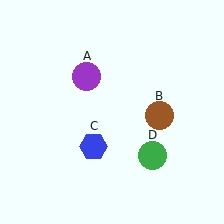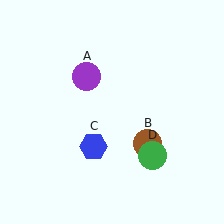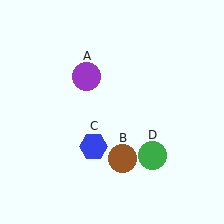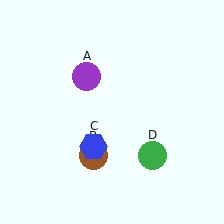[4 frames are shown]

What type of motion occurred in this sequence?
The brown circle (object B) rotated clockwise around the center of the scene.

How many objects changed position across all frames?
1 object changed position: brown circle (object B).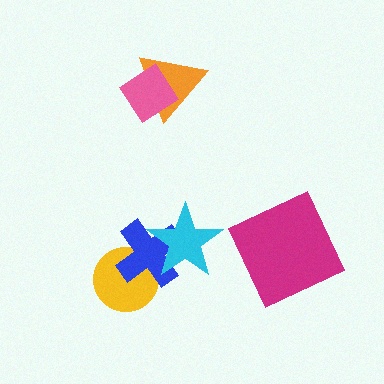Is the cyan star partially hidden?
No, no other shape covers it.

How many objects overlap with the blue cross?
2 objects overlap with the blue cross.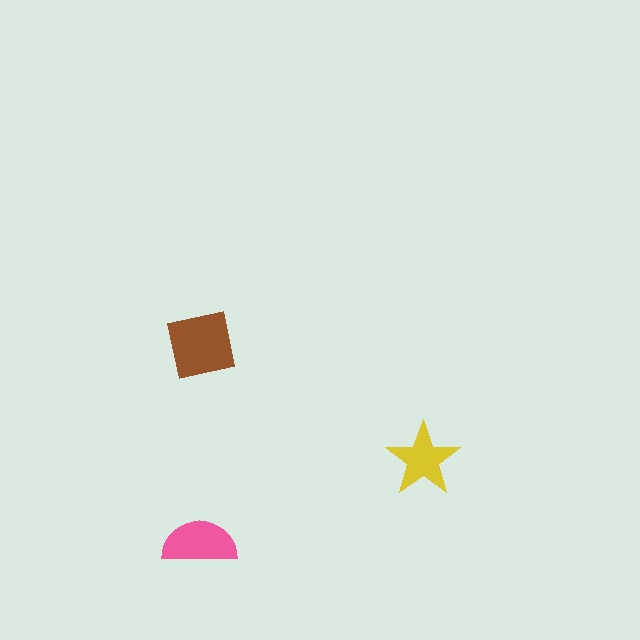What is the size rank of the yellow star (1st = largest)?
3rd.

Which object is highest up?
The brown square is topmost.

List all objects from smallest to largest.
The yellow star, the pink semicircle, the brown square.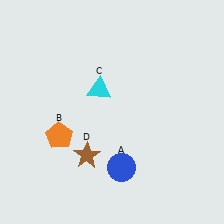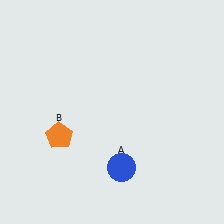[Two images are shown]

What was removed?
The brown star (D), the cyan triangle (C) were removed in Image 2.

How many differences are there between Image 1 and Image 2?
There are 2 differences between the two images.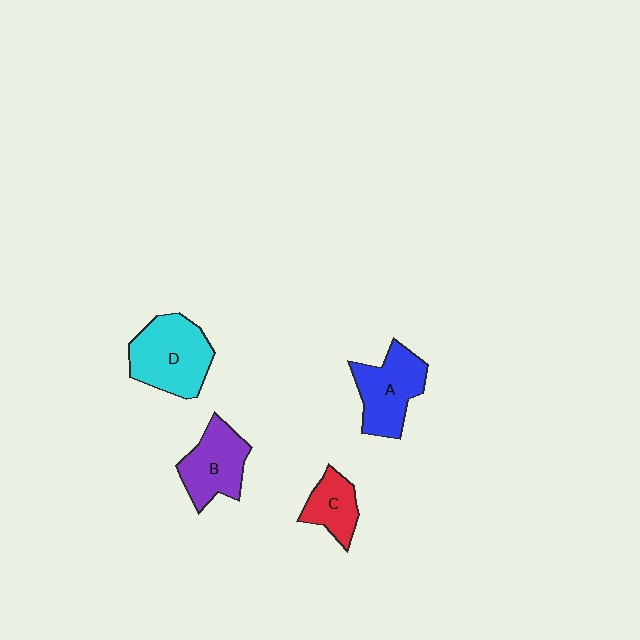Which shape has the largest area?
Shape D (cyan).